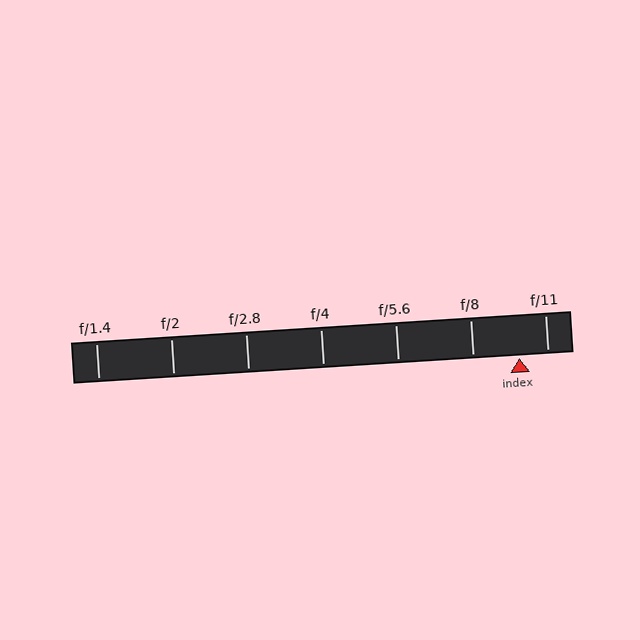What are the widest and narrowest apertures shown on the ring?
The widest aperture shown is f/1.4 and the narrowest is f/11.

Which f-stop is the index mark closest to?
The index mark is closest to f/11.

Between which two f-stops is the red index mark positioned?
The index mark is between f/8 and f/11.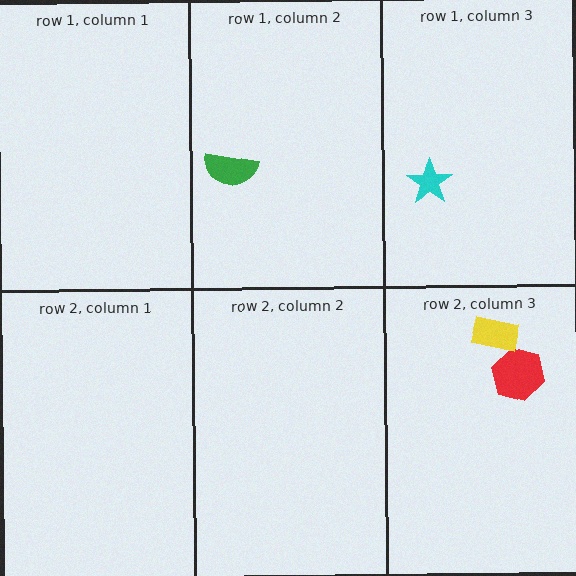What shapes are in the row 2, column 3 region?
The red hexagon, the yellow rectangle.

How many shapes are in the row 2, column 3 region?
2.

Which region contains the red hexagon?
The row 2, column 3 region.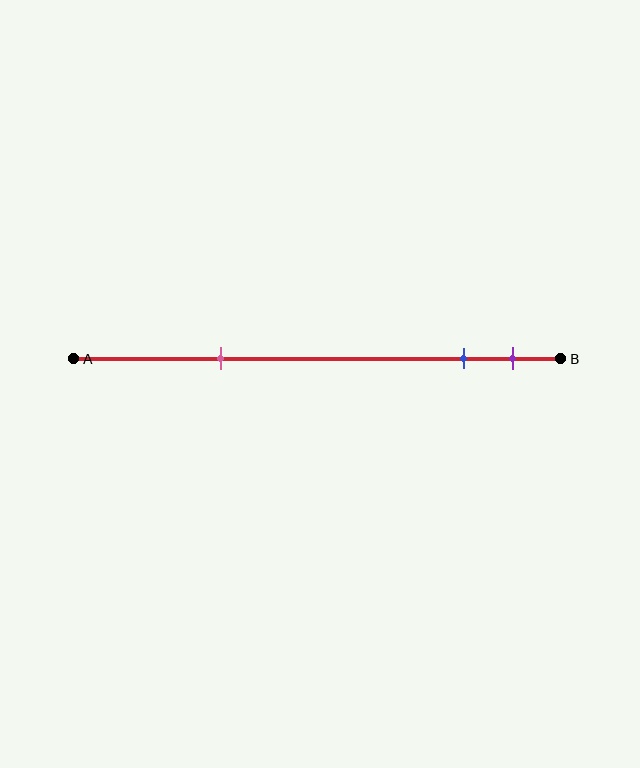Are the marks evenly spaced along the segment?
No, the marks are not evenly spaced.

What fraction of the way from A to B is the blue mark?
The blue mark is approximately 80% (0.8) of the way from A to B.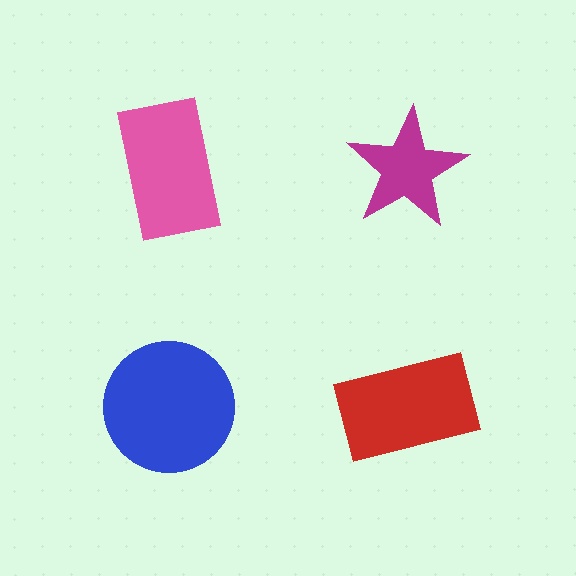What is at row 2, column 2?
A red rectangle.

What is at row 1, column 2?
A magenta star.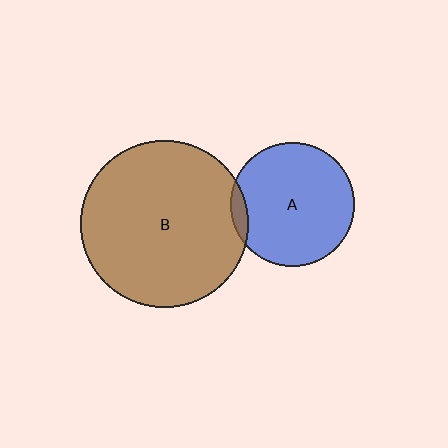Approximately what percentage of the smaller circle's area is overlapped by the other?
Approximately 5%.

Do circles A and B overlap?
Yes.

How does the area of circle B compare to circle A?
Approximately 1.8 times.